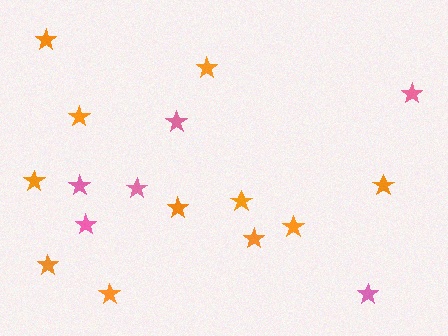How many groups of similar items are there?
There are 2 groups: one group of pink stars (6) and one group of orange stars (11).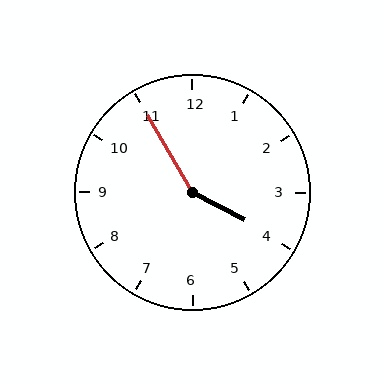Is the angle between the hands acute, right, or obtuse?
It is obtuse.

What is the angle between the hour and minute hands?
Approximately 148 degrees.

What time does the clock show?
3:55.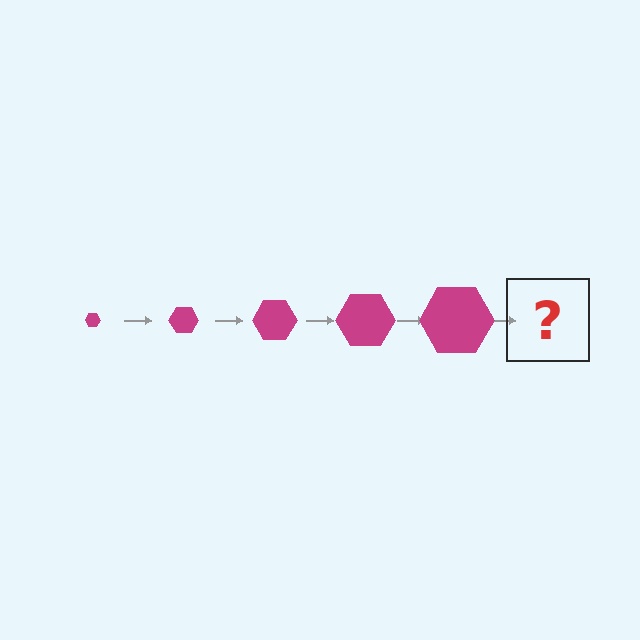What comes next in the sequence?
The next element should be a magenta hexagon, larger than the previous one.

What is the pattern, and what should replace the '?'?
The pattern is that the hexagon gets progressively larger each step. The '?' should be a magenta hexagon, larger than the previous one.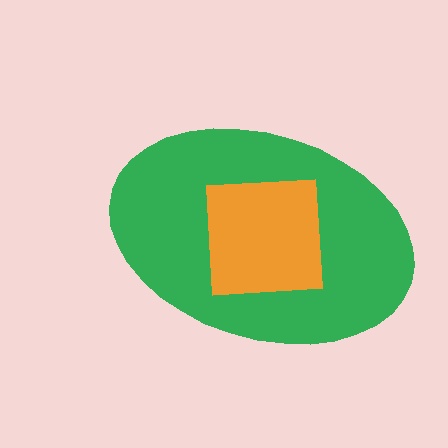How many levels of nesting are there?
2.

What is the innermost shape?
The orange square.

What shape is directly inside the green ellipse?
The orange square.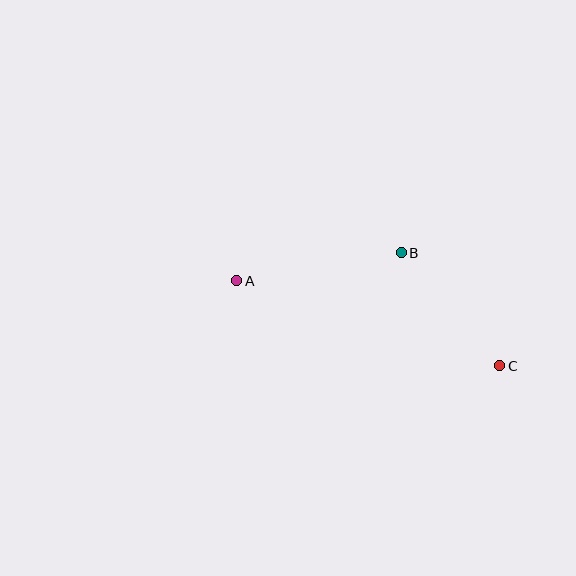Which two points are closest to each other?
Points B and C are closest to each other.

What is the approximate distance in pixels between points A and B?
The distance between A and B is approximately 167 pixels.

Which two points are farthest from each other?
Points A and C are farthest from each other.